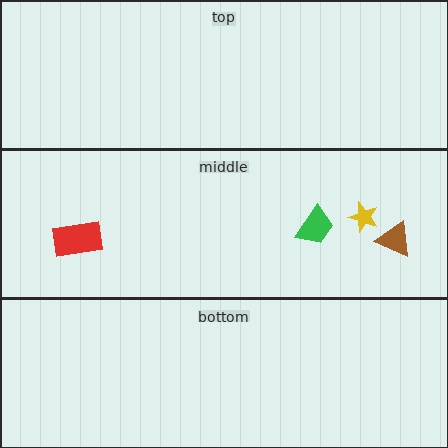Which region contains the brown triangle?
The middle region.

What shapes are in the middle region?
The yellow star, the brown triangle, the green trapezoid, the red rectangle.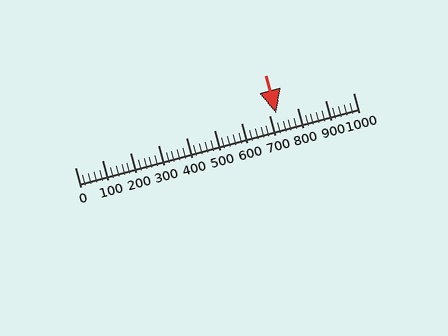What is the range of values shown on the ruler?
The ruler shows values from 0 to 1000.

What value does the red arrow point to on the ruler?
The red arrow points to approximately 725.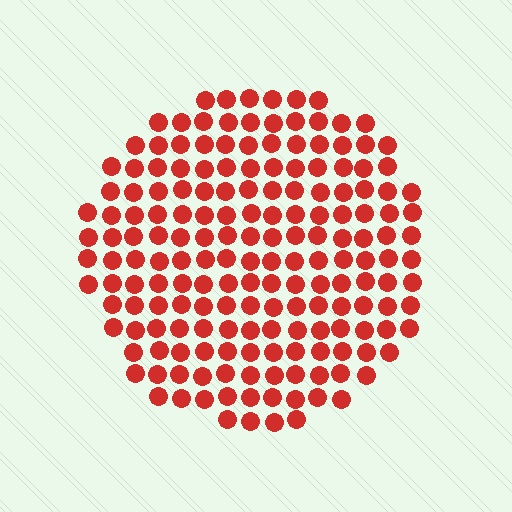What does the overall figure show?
The overall figure shows a circle.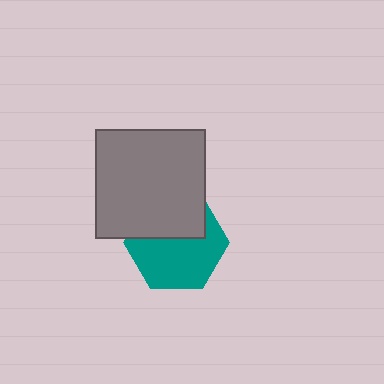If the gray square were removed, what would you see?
You would see the complete teal hexagon.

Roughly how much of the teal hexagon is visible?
About half of it is visible (roughly 60%).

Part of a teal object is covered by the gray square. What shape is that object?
It is a hexagon.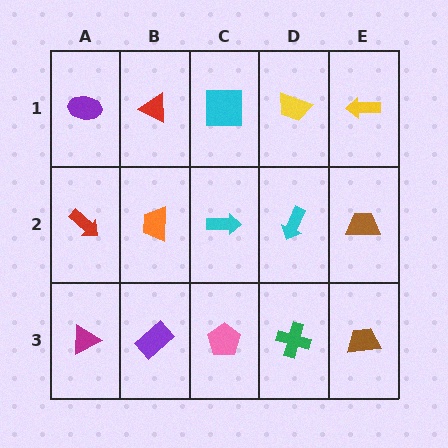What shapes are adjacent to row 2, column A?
A purple ellipse (row 1, column A), a magenta triangle (row 3, column A), an orange trapezoid (row 2, column B).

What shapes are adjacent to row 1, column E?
A brown trapezoid (row 2, column E), a yellow trapezoid (row 1, column D).